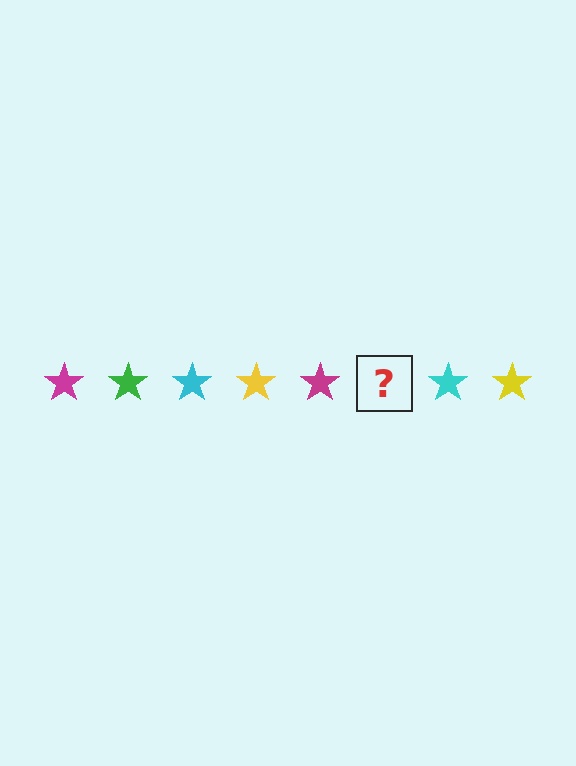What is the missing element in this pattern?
The missing element is a green star.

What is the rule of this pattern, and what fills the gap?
The rule is that the pattern cycles through magenta, green, cyan, yellow stars. The gap should be filled with a green star.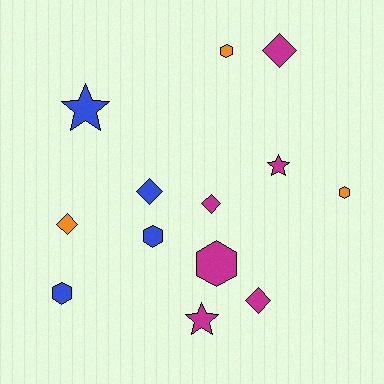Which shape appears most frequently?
Diamond, with 5 objects.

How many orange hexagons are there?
There are 2 orange hexagons.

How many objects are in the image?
There are 13 objects.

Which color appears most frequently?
Magenta, with 6 objects.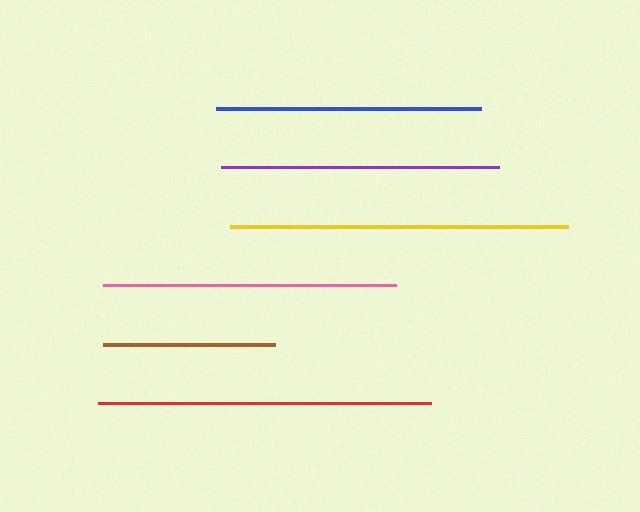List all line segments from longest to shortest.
From longest to shortest: yellow, red, pink, purple, blue, brown.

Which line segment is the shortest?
The brown line is the shortest at approximately 172 pixels.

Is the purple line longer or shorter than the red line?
The red line is longer than the purple line.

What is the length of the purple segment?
The purple segment is approximately 278 pixels long.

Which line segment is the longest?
The yellow line is the longest at approximately 337 pixels.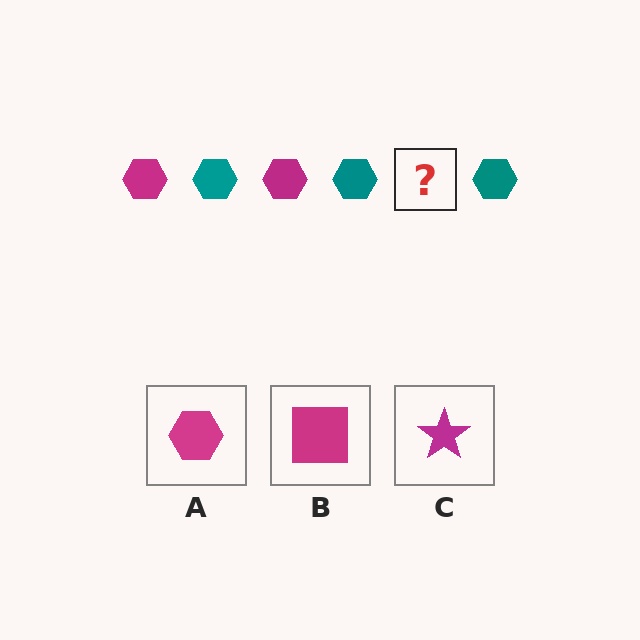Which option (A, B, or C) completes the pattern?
A.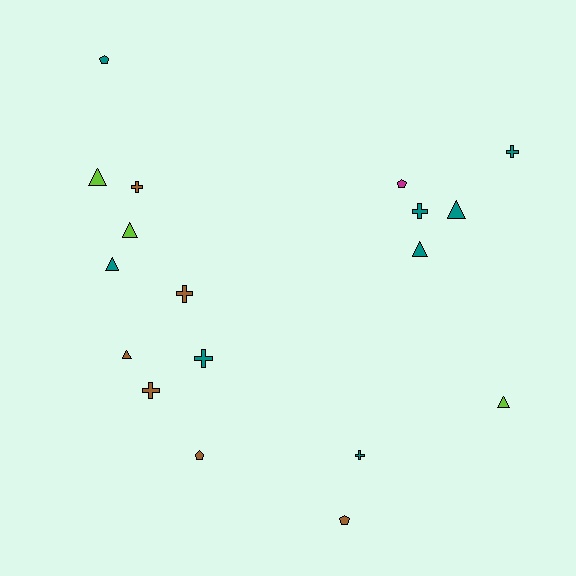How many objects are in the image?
There are 18 objects.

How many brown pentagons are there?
There are 2 brown pentagons.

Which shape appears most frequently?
Cross, with 7 objects.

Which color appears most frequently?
Teal, with 8 objects.